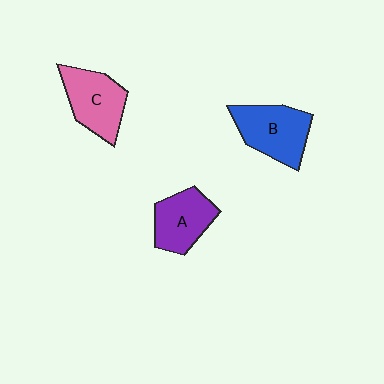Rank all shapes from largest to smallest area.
From largest to smallest: B (blue), C (pink), A (purple).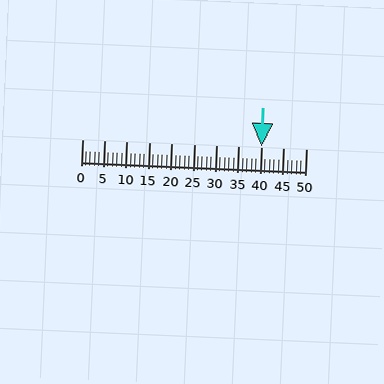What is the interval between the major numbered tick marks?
The major tick marks are spaced 5 units apart.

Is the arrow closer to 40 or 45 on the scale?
The arrow is closer to 40.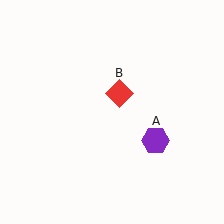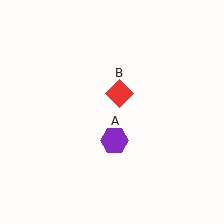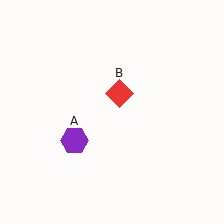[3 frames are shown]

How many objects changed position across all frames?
1 object changed position: purple hexagon (object A).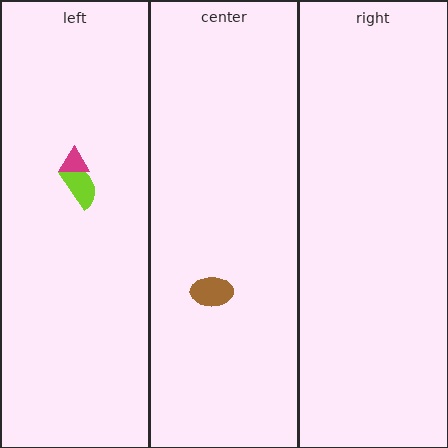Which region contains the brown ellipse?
The center region.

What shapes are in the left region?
The lime semicircle, the magenta triangle.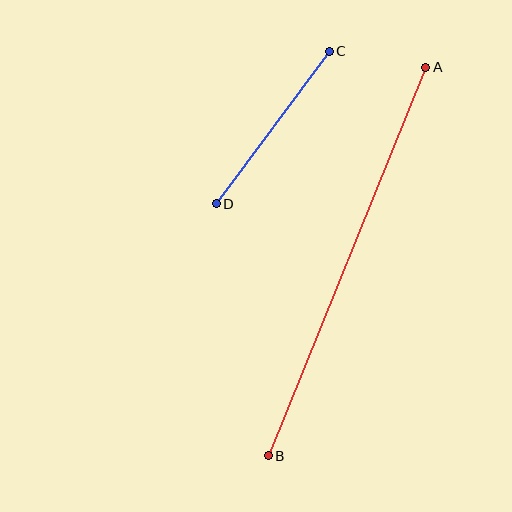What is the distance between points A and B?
The distance is approximately 419 pixels.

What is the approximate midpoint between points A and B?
The midpoint is at approximately (347, 262) pixels.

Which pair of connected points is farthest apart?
Points A and B are farthest apart.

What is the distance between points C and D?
The distance is approximately 190 pixels.